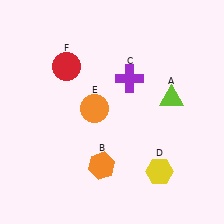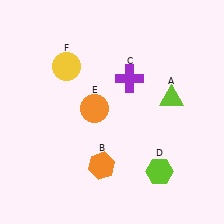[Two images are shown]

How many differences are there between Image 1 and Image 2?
There are 2 differences between the two images.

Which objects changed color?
D changed from yellow to lime. F changed from red to yellow.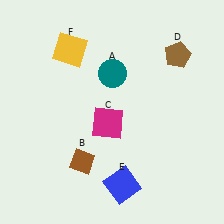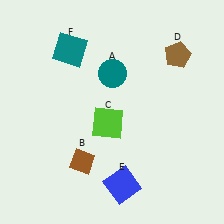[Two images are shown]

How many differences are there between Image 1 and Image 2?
There are 2 differences between the two images.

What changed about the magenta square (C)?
In Image 1, C is magenta. In Image 2, it changed to lime.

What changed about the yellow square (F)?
In Image 1, F is yellow. In Image 2, it changed to teal.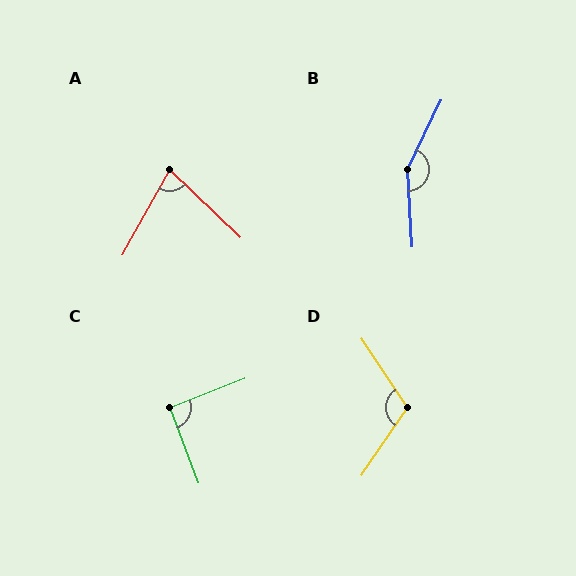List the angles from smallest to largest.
A (75°), C (91°), D (112°), B (151°).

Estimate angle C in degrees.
Approximately 91 degrees.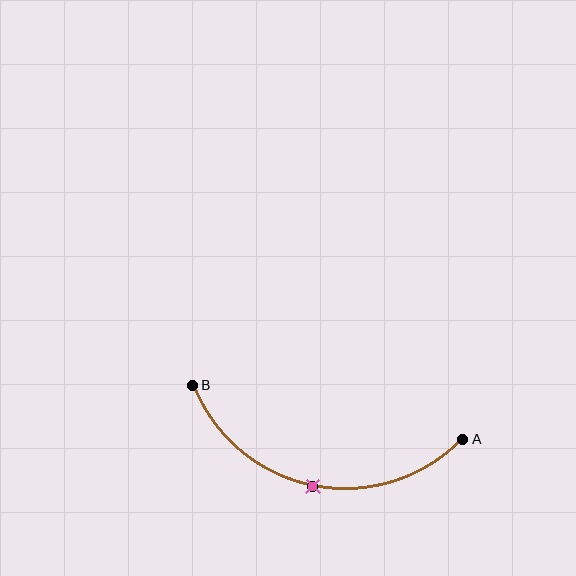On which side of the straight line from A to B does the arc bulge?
The arc bulges below the straight line connecting A and B.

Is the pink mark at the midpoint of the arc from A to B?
Yes. The pink mark lies on the arc at equal arc-length from both A and B — it is the arc midpoint.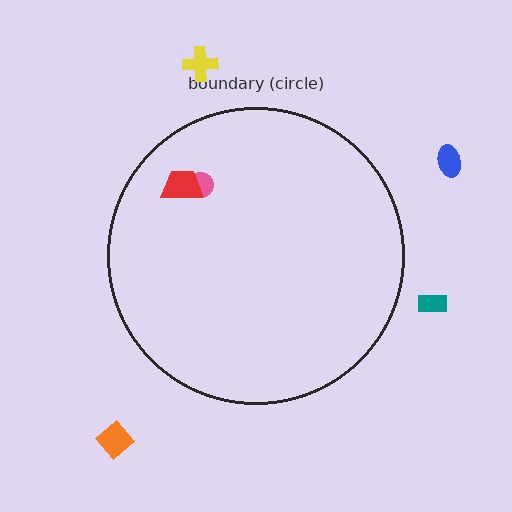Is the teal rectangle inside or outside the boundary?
Outside.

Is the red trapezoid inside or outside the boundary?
Inside.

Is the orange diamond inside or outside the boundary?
Outside.